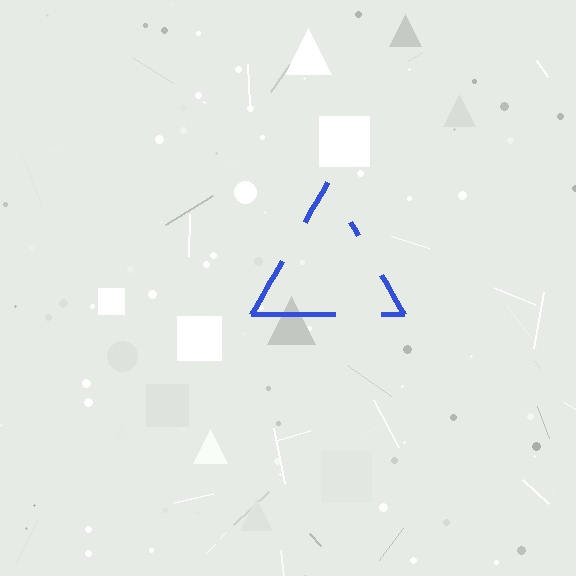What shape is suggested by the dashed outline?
The dashed outline suggests a triangle.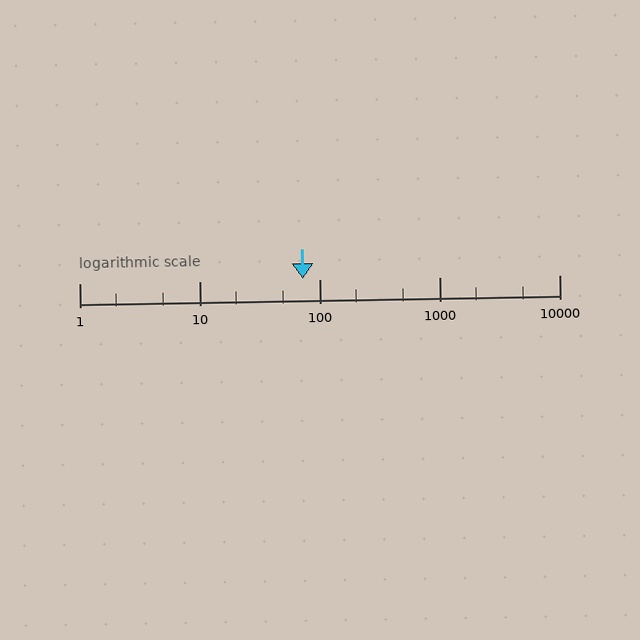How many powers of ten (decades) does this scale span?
The scale spans 4 decades, from 1 to 10000.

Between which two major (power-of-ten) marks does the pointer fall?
The pointer is between 10 and 100.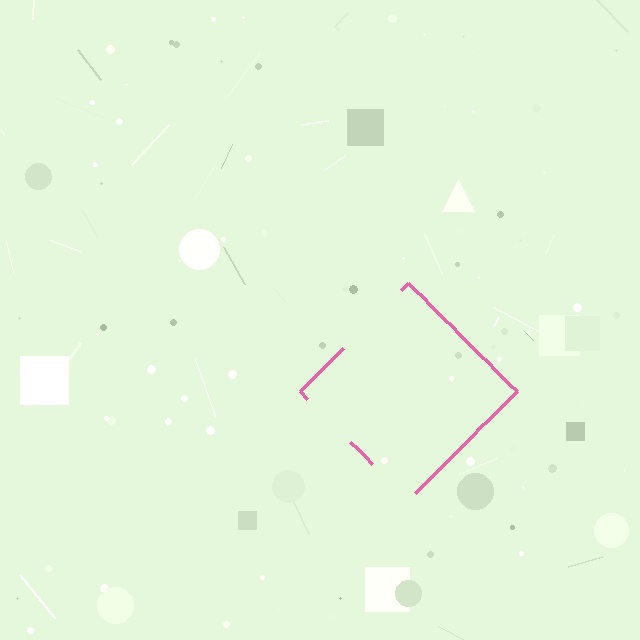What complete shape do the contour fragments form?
The contour fragments form a diamond.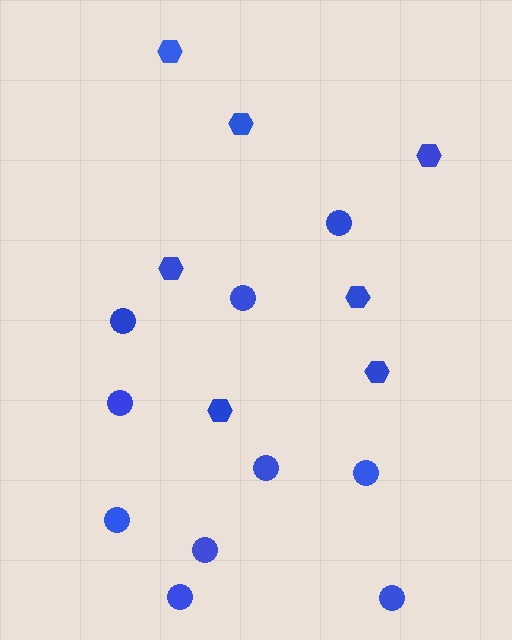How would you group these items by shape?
There are 2 groups: one group of circles (10) and one group of hexagons (7).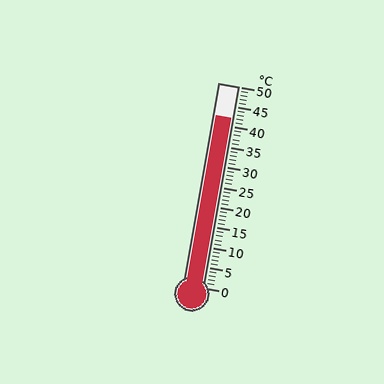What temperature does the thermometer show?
The thermometer shows approximately 42°C.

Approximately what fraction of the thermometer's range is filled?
The thermometer is filled to approximately 85% of its range.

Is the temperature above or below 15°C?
The temperature is above 15°C.